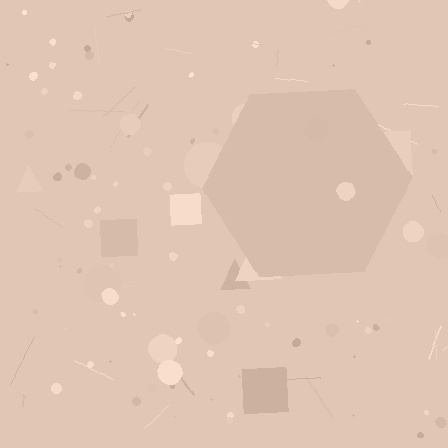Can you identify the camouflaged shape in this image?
The camouflaged shape is a hexagon.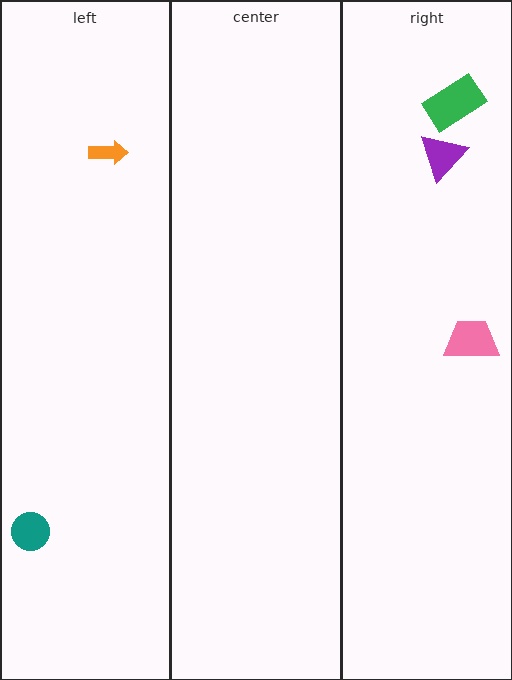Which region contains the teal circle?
The left region.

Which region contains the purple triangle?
The right region.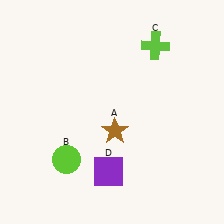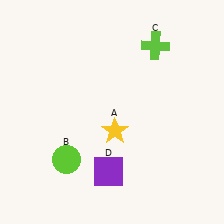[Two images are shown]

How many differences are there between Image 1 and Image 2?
There is 1 difference between the two images.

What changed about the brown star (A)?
In Image 1, A is brown. In Image 2, it changed to yellow.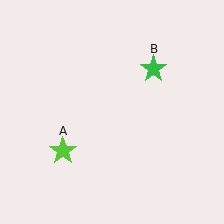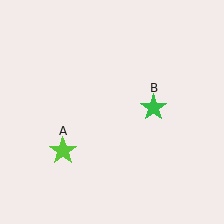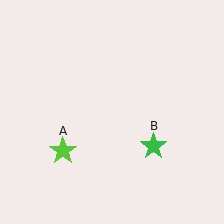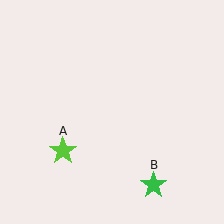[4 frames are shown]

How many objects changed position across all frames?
1 object changed position: green star (object B).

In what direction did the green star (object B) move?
The green star (object B) moved down.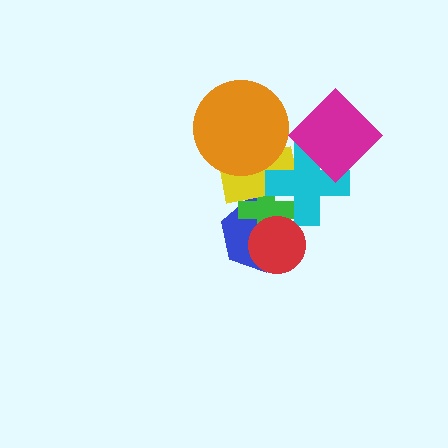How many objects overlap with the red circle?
2 objects overlap with the red circle.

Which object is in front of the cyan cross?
The magenta diamond is in front of the cyan cross.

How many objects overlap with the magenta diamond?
1 object overlaps with the magenta diamond.